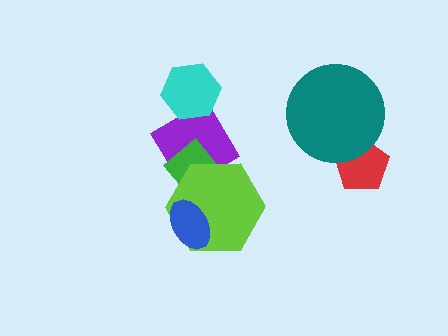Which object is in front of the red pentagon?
The teal circle is in front of the red pentagon.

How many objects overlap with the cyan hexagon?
1 object overlaps with the cyan hexagon.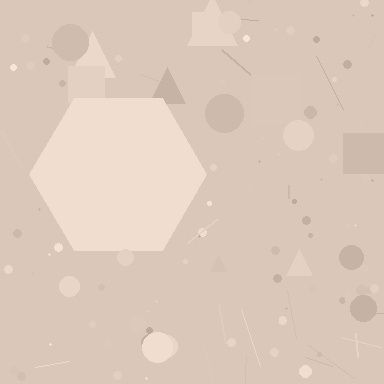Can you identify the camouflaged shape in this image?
The camouflaged shape is a hexagon.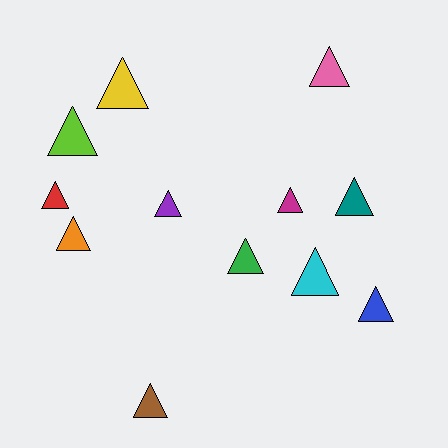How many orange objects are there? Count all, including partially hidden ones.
There is 1 orange object.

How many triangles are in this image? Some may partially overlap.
There are 12 triangles.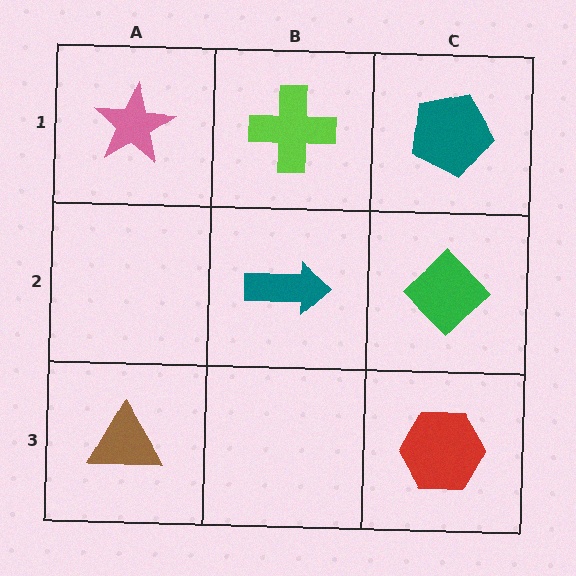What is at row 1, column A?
A pink star.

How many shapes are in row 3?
2 shapes.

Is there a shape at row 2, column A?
No, that cell is empty.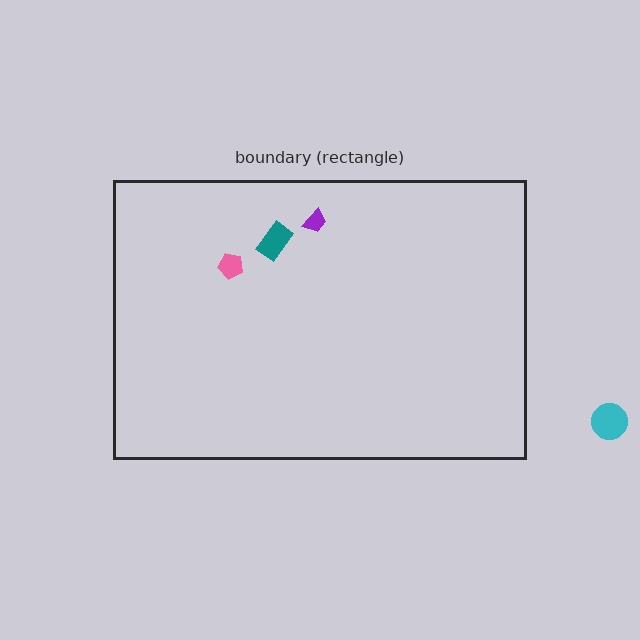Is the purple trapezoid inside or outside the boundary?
Inside.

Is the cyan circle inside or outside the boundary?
Outside.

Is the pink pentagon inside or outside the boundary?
Inside.